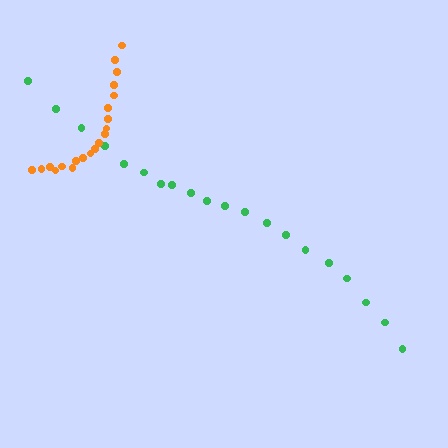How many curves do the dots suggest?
There are 2 distinct paths.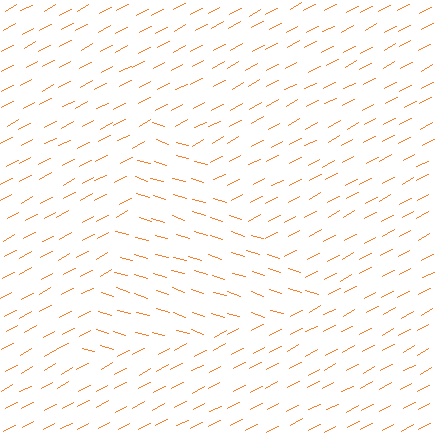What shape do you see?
I see a triangle.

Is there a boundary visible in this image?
Yes, there is a texture boundary formed by a change in line orientation.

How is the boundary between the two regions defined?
The boundary is defined purely by a change in line orientation (approximately 45 degrees difference). All lines are the same color and thickness.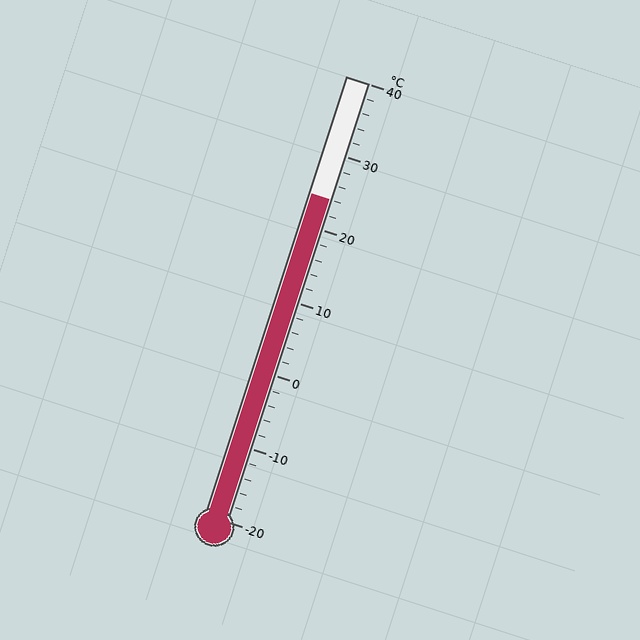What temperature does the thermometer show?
The thermometer shows approximately 24°C.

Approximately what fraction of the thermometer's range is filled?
The thermometer is filled to approximately 75% of its range.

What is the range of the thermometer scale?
The thermometer scale ranges from -20°C to 40°C.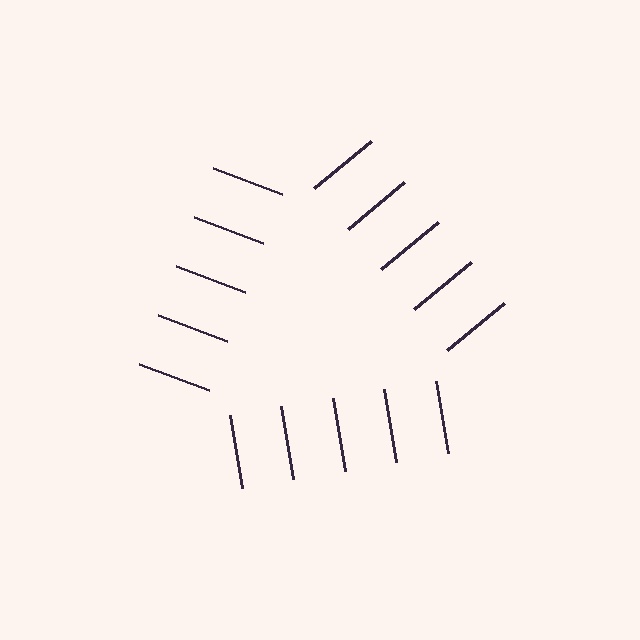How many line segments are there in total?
15 — 5 along each of the 3 edges.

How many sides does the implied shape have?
3 sides — the line-ends trace a triangle.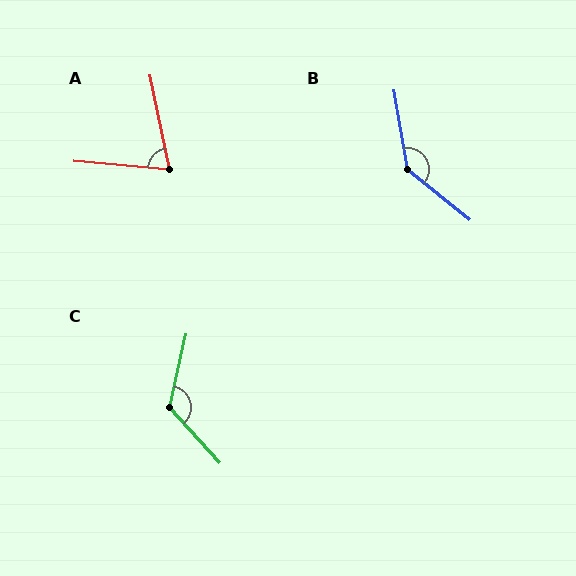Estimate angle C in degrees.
Approximately 125 degrees.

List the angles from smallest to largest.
A (73°), C (125°), B (139°).